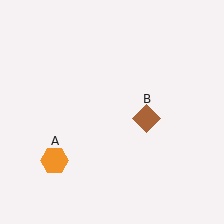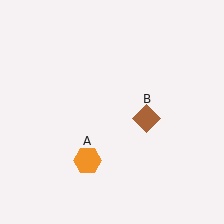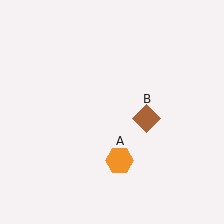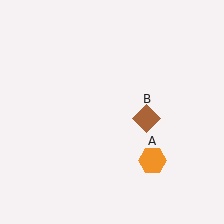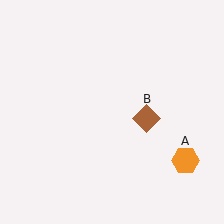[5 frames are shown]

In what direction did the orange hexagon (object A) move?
The orange hexagon (object A) moved right.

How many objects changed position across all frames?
1 object changed position: orange hexagon (object A).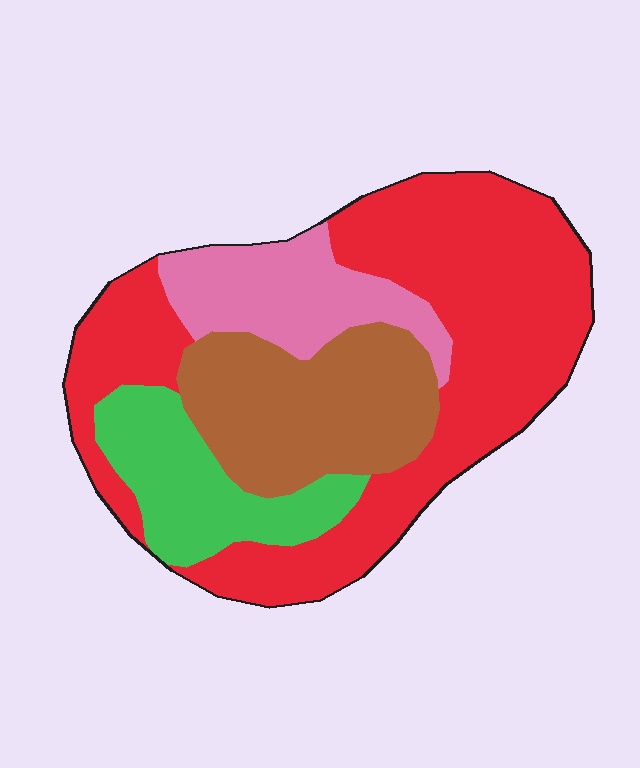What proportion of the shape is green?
Green covers roughly 15% of the shape.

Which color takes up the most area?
Red, at roughly 50%.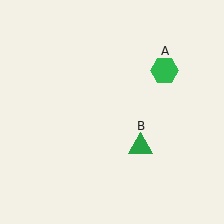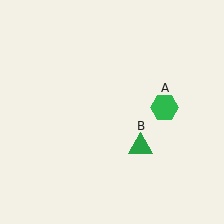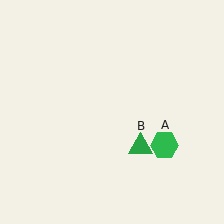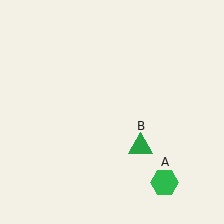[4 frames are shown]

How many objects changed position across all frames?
1 object changed position: green hexagon (object A).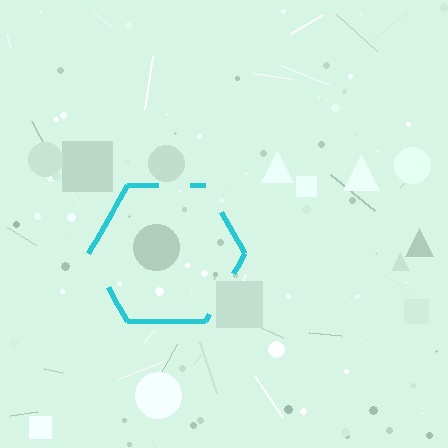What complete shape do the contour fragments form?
The contour fragments form a hexagon.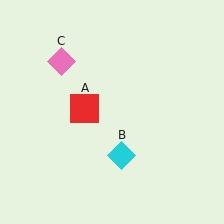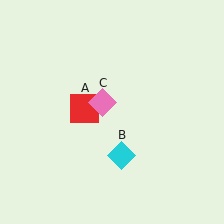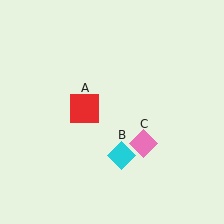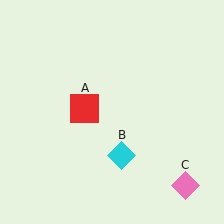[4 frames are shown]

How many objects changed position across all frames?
1 object changed position: pink diamond (object C).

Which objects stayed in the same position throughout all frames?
Red square (object A) and cyan diamond (object B) remained stationary.